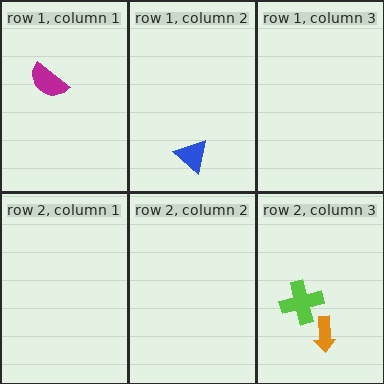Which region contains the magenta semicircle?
The row 1, column 1 region.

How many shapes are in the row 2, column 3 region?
2.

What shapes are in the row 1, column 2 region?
The blue triangle.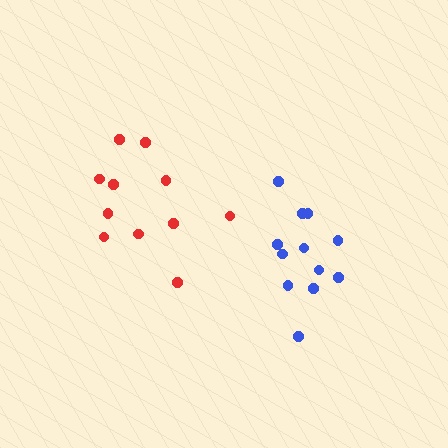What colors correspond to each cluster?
The clusters are colored: blue, red.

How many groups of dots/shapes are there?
There are 2 groups.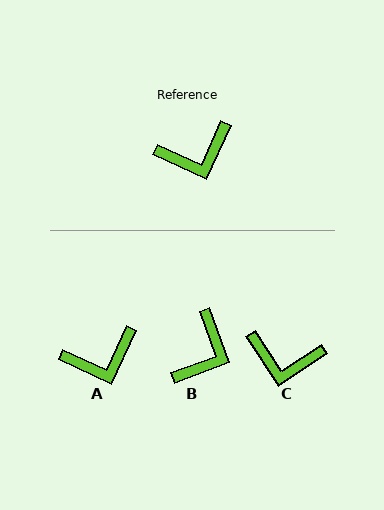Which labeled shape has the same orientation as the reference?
A.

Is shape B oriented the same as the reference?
No, it is off by about 45 degrees.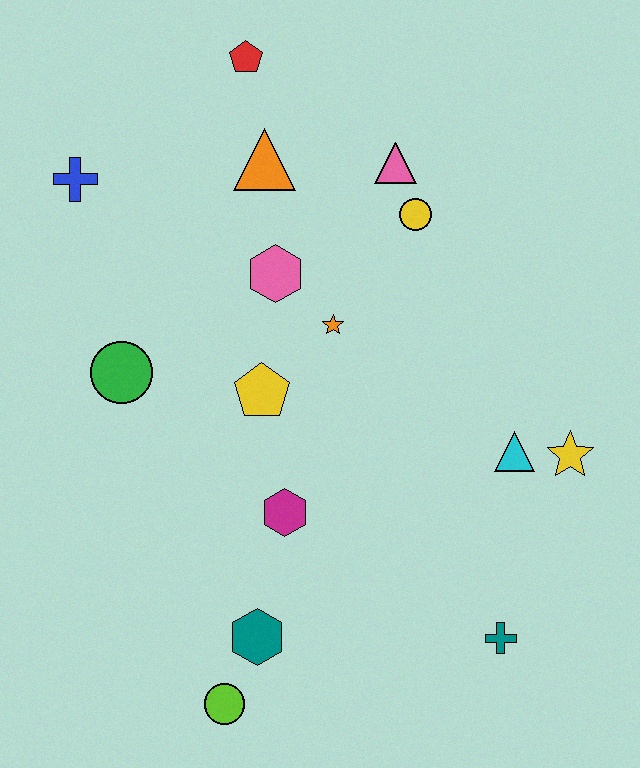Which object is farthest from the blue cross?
The teal cross is farthest from the blue cross.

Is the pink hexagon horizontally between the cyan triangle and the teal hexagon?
Yes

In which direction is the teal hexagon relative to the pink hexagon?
The teal hexagon is below the pink hexagon.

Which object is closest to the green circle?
The yellow pentagon is closest to the green circle.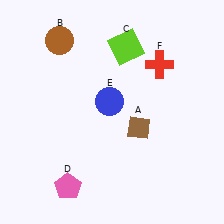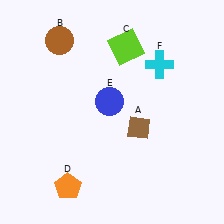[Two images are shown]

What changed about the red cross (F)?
In Image 1, F is red. In Image 2, it changed to cyan.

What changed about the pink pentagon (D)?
In Image 1, D is pink. In Image 2, it changed to orange.